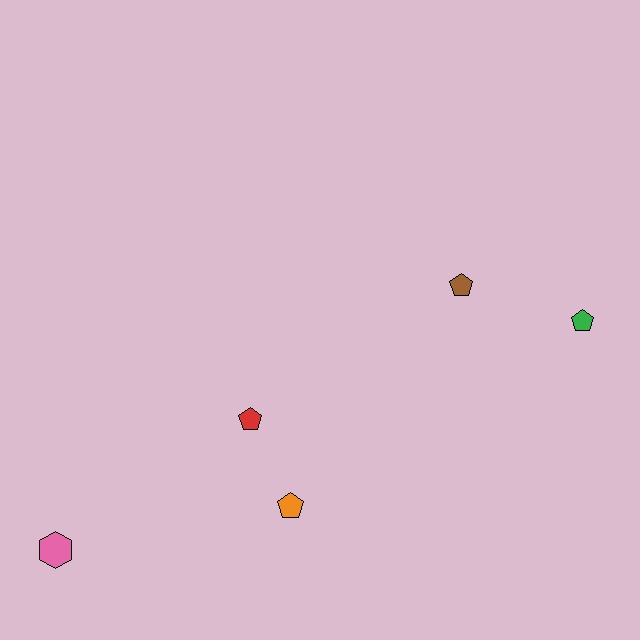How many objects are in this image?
There are 5 objects.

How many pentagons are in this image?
There are 4 pentagons.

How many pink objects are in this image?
There is 1 pink object.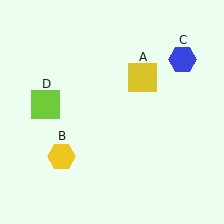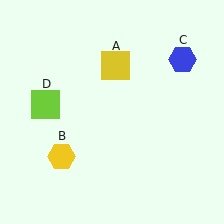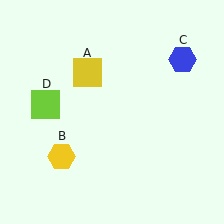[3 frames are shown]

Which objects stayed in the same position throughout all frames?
Yellow hexagon (object B) and blue hexagon (object C) and lime square (object D) remained stationary.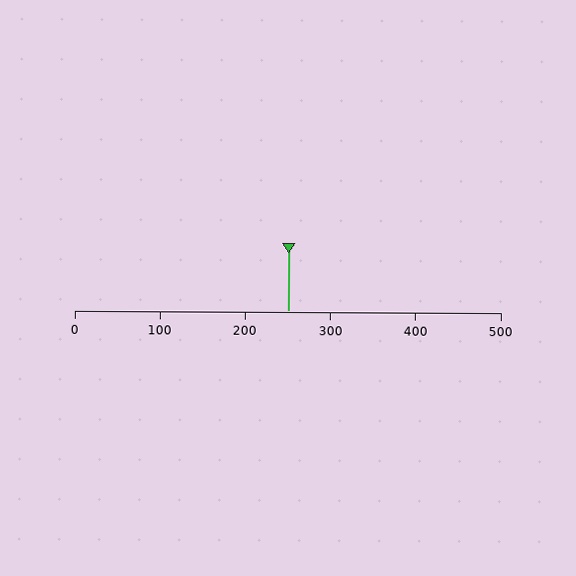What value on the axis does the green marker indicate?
The marker indicates approximately 250.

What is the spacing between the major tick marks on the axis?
The major ticks are spaced 100 apart.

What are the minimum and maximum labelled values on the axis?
The axis runs from 0 to 500.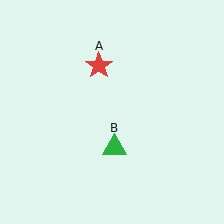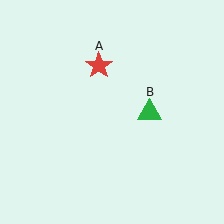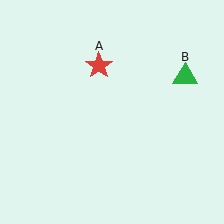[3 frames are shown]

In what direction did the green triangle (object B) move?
The green triangle (object B) moved up and to the right.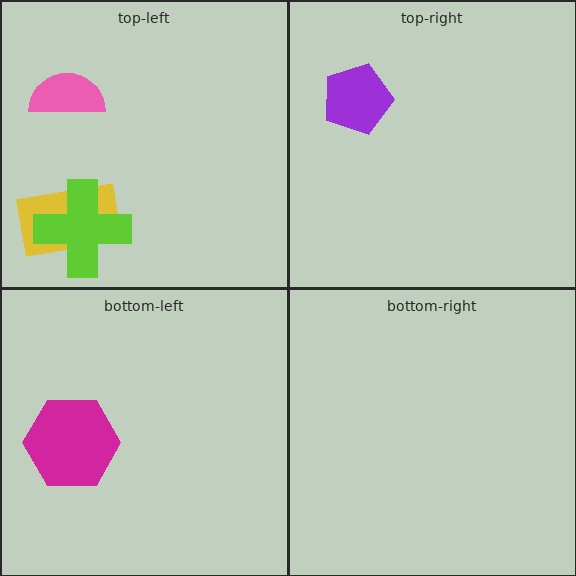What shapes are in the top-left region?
The yellow rectangle, the lime cross, the pink semicircle.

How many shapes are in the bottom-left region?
1.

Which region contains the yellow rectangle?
The top-left region.